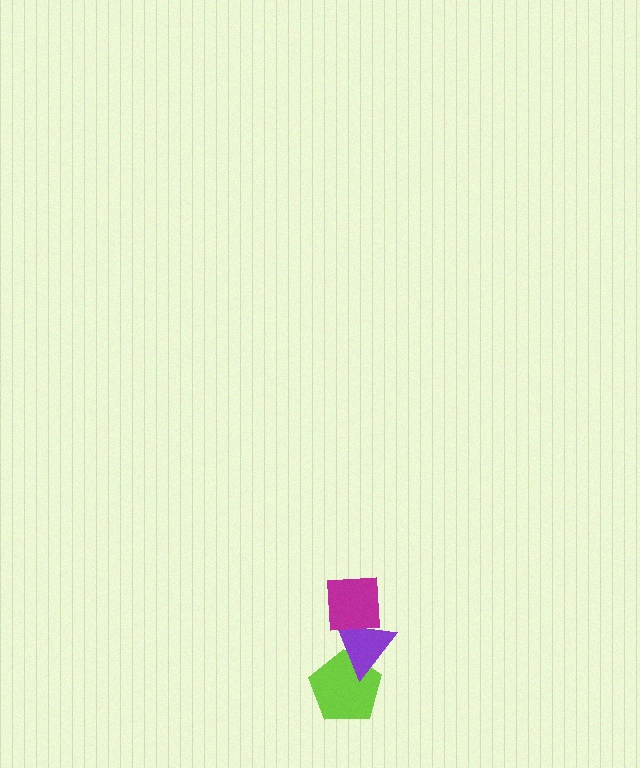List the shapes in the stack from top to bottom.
From top to bottom: the magenta square, the purple triangle, the lime pentagon.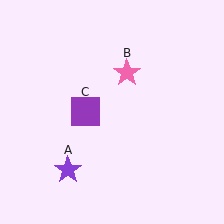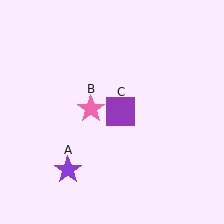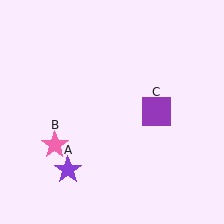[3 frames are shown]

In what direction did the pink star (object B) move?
The pink star (object B) moved down and to the left.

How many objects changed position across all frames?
2 objects changed position: pink star (object B), purple square (object C).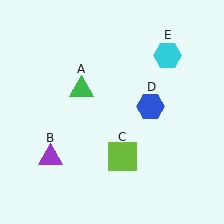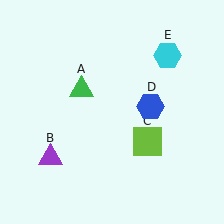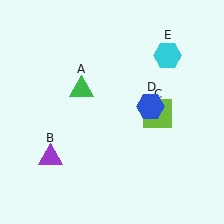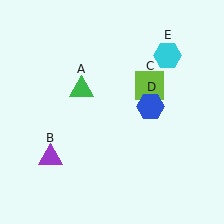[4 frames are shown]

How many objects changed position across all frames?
1 object changed position: lime square (object C).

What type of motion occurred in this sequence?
The lime square (object C) rotated counterclockwise around the center of the scene.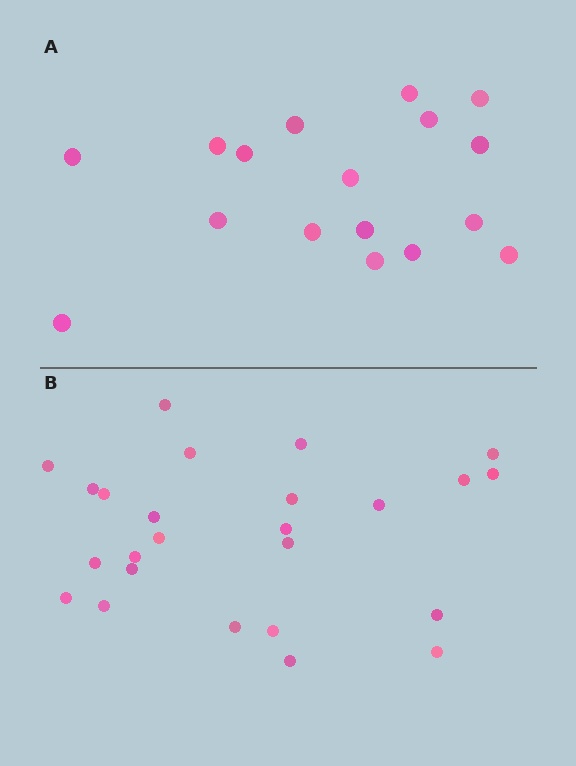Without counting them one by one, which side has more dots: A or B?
Region B (the bottom region) has more dots.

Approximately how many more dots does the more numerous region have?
Region B has roughly 8 or so more dots than region A.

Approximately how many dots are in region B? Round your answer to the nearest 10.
About 20 dots. (The exact count is 25, which rounds to 20.)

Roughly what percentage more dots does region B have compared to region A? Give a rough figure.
About 45% more.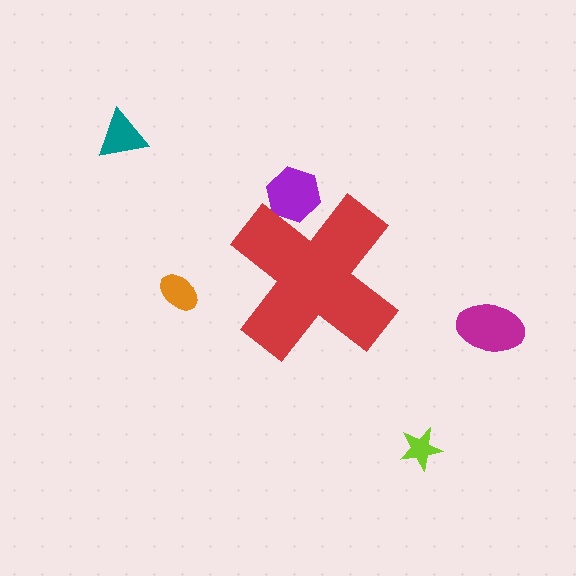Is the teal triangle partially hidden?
No, the teal triangle is fully visible.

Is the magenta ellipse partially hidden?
No, the magenta ellipse is fully visible.